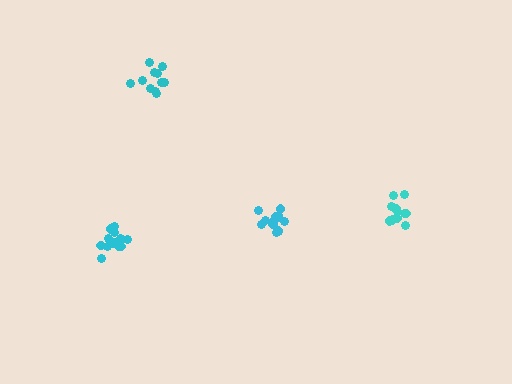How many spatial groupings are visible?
There are 4 spatial groupings.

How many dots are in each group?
Group 1: 13 dots, Group 2: 11 dots, Group 3: 12 dots, Group 4: 15 dots (51 total).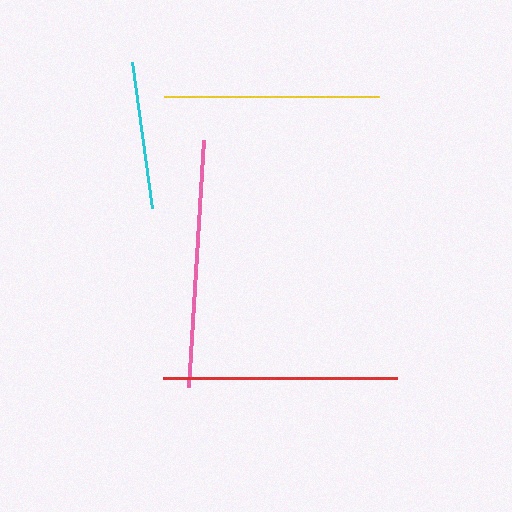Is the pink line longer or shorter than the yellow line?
The pink line is longer than the yellow line.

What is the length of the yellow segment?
The yellow segment is approximately 215 pixels long.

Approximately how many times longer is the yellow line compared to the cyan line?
The yellow line is approximately 1.5 times the length of the cyan line.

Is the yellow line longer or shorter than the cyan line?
The yellow line is longer than the cyan line.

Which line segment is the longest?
The pink line is the longest at approximately 248 pixels.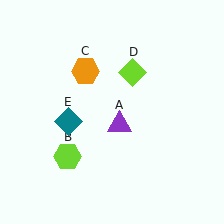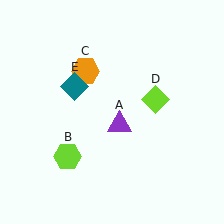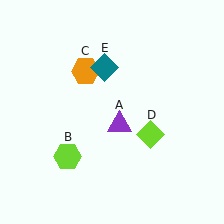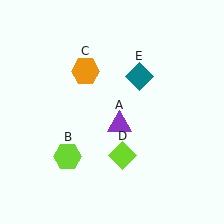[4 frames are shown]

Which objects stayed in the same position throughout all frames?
Purple triangle (object A) and lime hexagon (object B) and orange hexagon (object C) remained stationary.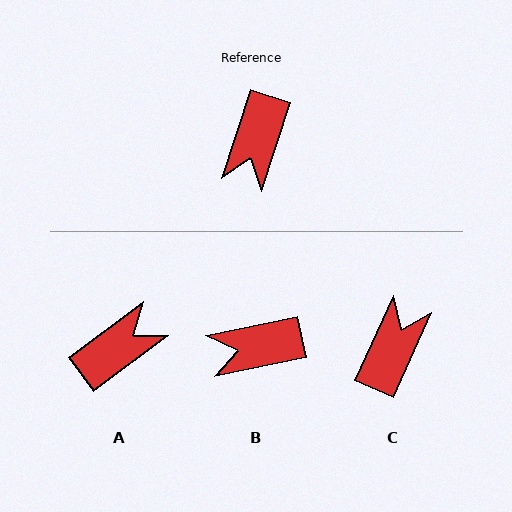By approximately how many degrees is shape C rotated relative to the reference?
Approximately 174 degrees counter-clockwise.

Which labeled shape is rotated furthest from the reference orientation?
C, about 174 degrees away.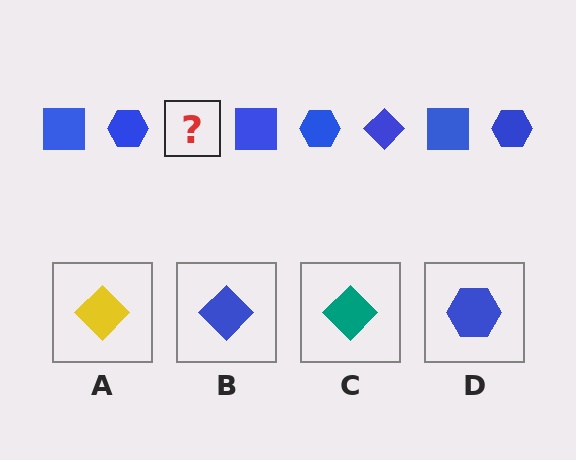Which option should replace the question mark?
Option B.